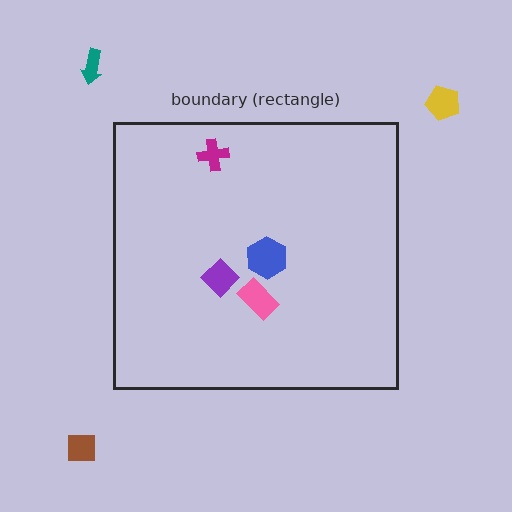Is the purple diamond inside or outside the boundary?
Inside.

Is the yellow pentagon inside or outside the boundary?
Outside.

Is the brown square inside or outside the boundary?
Outside.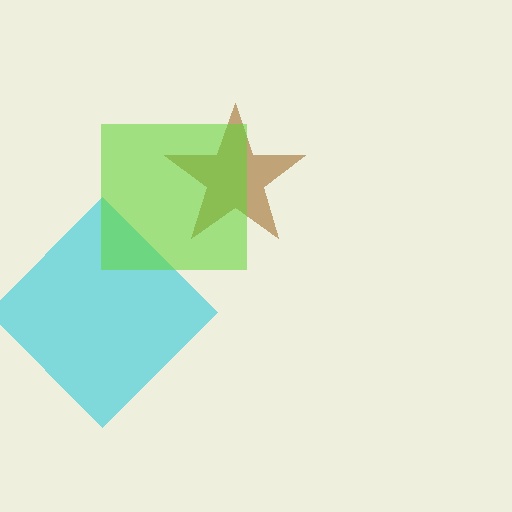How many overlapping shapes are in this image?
There are 3 overlapping shapes in the image.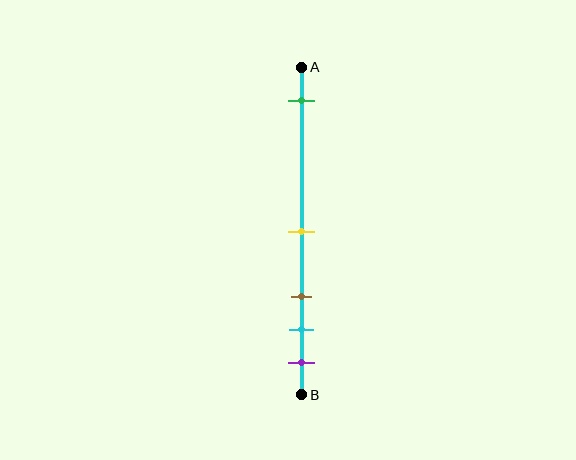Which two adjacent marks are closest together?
The cyan and purple marks are the closest adjacent pair.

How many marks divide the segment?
There are 5 marks dividing the segment.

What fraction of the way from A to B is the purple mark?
The purple mark is approximately 90% (0.9) of the way from A to B.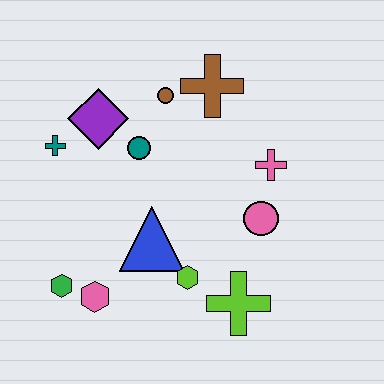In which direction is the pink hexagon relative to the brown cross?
The pink hexagon is below the brown cross.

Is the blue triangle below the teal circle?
Yes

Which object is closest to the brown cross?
The brown circle is closest to the brown cross.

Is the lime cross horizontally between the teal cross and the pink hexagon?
No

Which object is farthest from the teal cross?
The lime cross is farthest from the teal cross.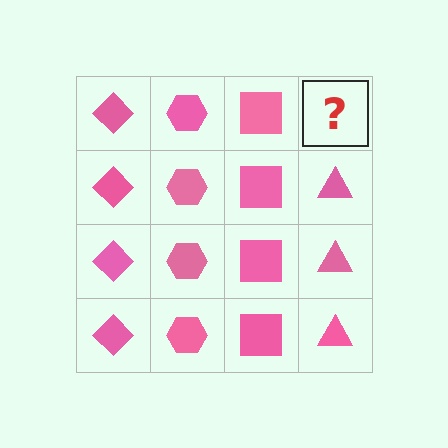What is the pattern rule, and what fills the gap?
The rule is that each column has a consistent shape. The gap should be filled with a pink triangle.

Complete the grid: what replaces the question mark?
The question mark should be replaced with a pink triangle.